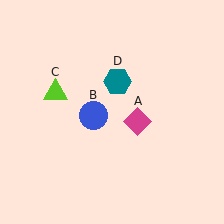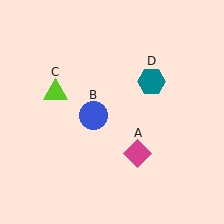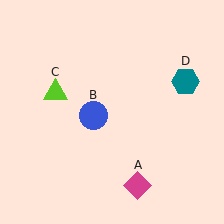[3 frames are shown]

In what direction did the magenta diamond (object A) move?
The magenta diamond (object A) moved down.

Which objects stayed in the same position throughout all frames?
Blue circle (object B) and lime triangle (object C) remained stationary.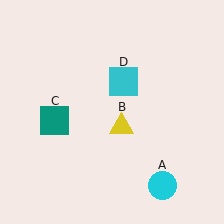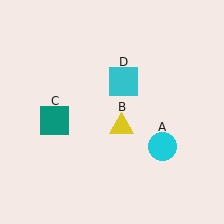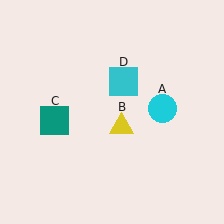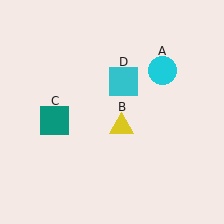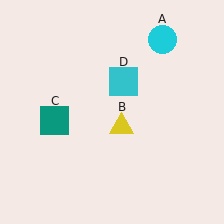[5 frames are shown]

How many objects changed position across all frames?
1 object changed position: cyan circle (object A).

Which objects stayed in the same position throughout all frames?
Yellow triangle (object B) and teal square (object C) and cyan square (object D) remained stationary.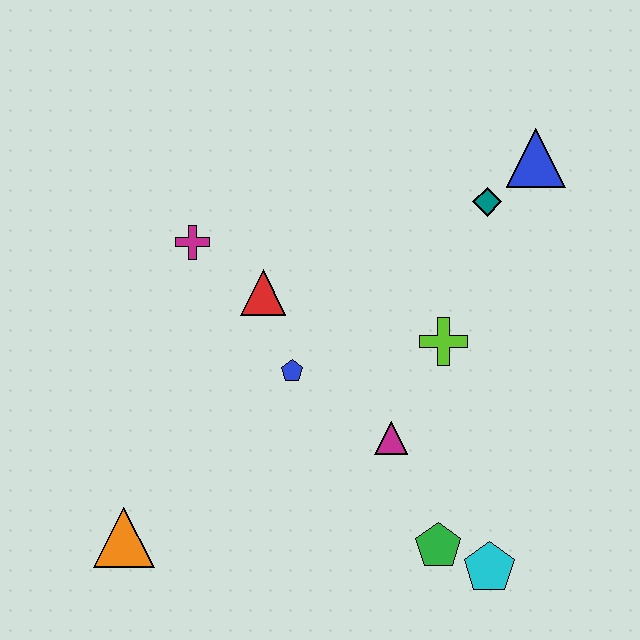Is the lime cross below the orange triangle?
No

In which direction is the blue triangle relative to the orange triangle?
The blue triangle is to the right of the orange triangle.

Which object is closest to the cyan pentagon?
The green pentagon is closest to the cyan pentagon.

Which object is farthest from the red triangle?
The cyan pentagon is farthest from the red triangle.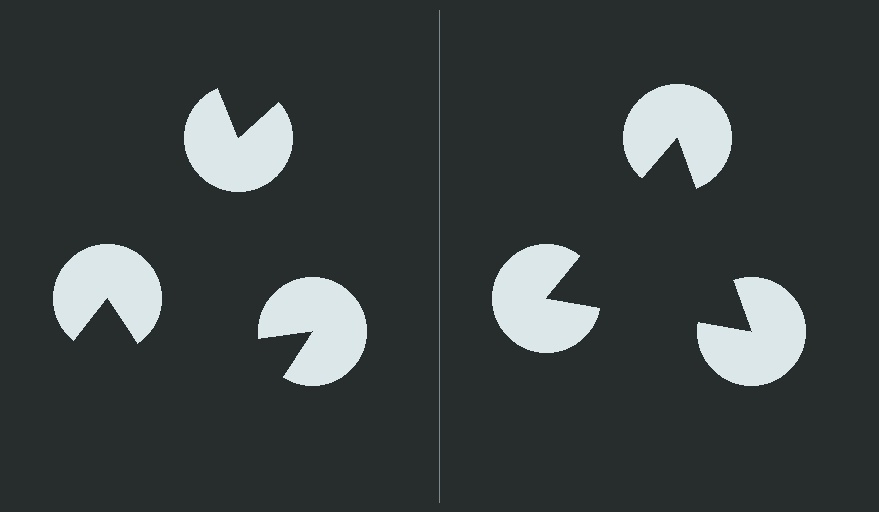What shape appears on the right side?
An illusory triangle.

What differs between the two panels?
The pac-man discs are positioned identically on both sides; only the wedge orientations differ. On the right they align to a triangle; on the left they are misaligned.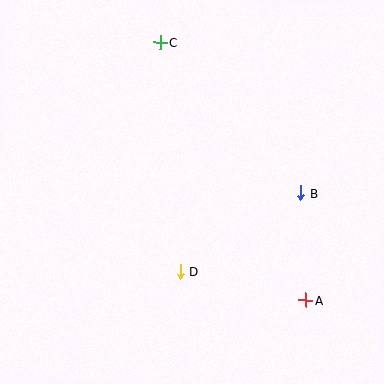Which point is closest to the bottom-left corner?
Point D is closest to the bottom-left corner.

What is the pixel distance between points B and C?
The distance between B and C is 206 pixels.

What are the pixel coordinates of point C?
Point C is at (160, 42).